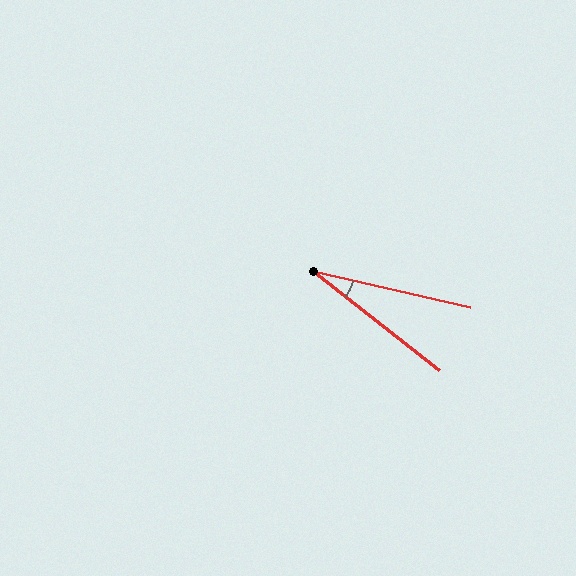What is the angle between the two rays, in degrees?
Approximately 25 degrees.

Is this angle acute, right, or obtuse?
It is acute.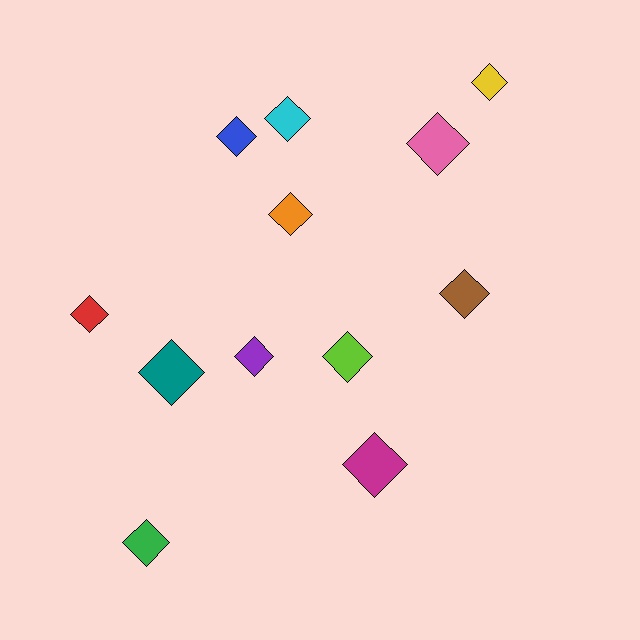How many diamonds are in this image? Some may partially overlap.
There are 12 diamonds.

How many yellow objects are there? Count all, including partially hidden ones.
There is 1 yellow object.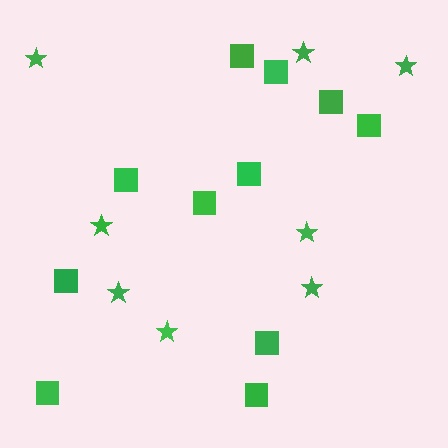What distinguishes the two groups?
There are 2 groups: one group of squares (11) and one group of stars (8).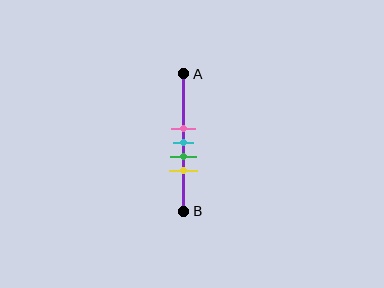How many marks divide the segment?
There are 4 marks dividing the segment.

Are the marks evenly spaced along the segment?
Yes, the marks are approximately evenly spaced.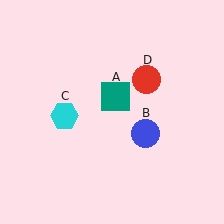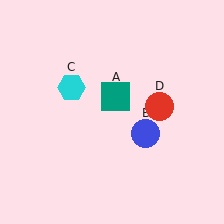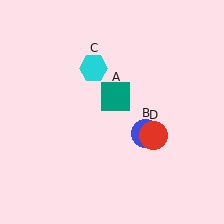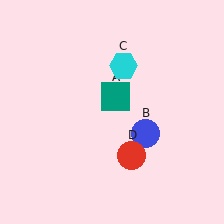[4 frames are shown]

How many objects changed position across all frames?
2 objects changed position: cyan hexagon (object C), red circle (object D).